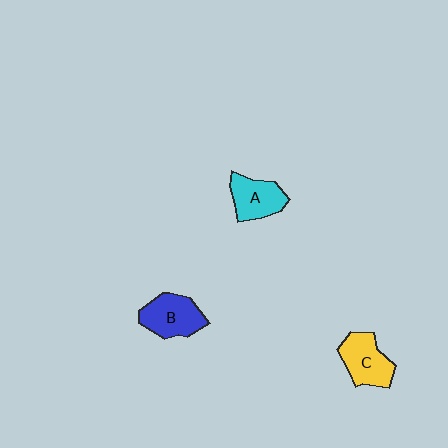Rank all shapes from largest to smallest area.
From largest to smallest: B (blue), C (yellow), A (cyan).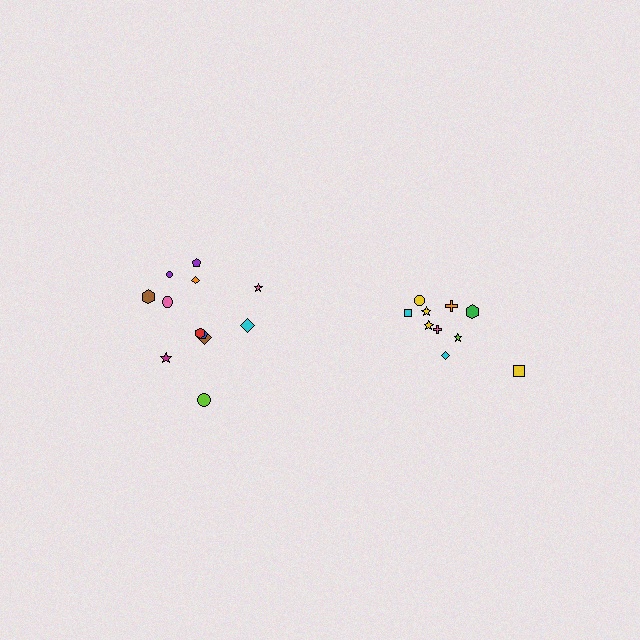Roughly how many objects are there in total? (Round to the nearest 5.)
Roughly 20 objects in total.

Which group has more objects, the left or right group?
The left group.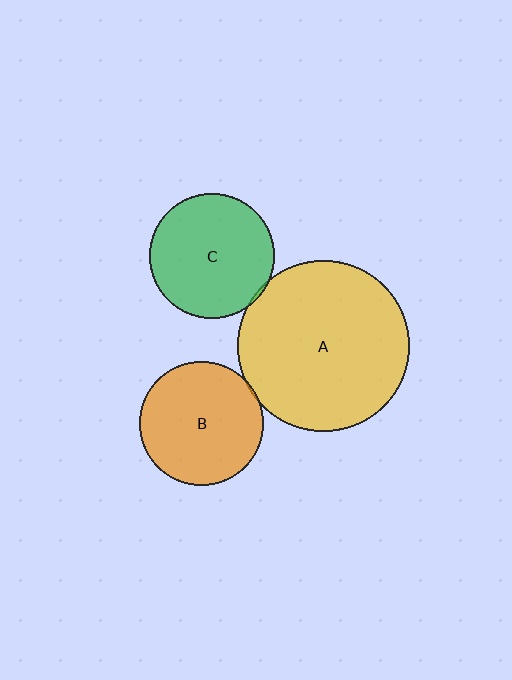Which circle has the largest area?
Circle A (yellow).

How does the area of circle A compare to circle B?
Approximately 1.9 times.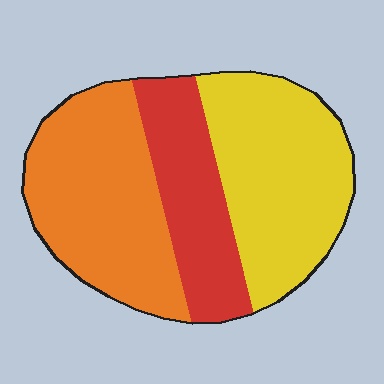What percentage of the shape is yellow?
Yellow takes up between a quarter and a half of the shape.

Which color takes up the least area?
Red, at roughly 25%.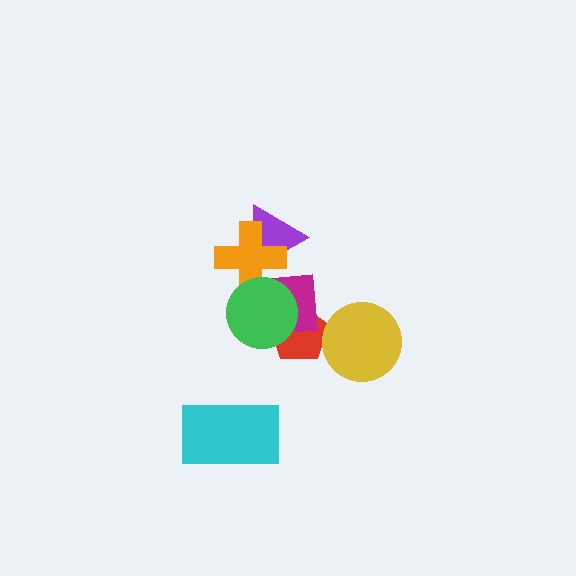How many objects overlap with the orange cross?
3 objects overlap with the orange cross.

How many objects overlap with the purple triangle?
1 object overlaps with the purple triangle.